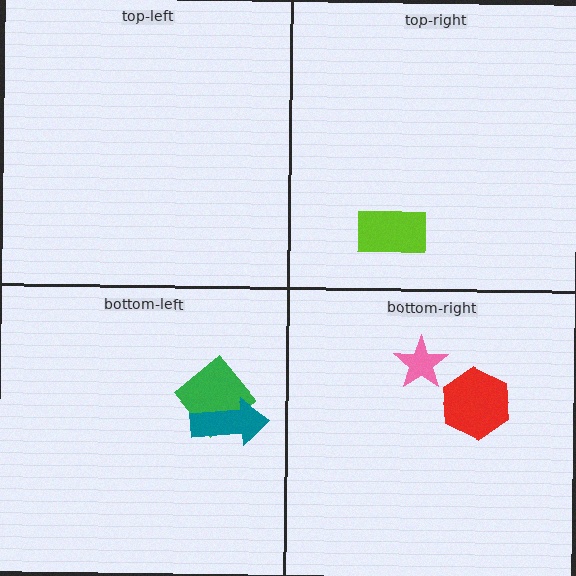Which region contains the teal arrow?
The bottom-left region.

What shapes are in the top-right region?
The lime rectangle.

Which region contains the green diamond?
The bottom-left region.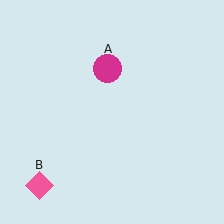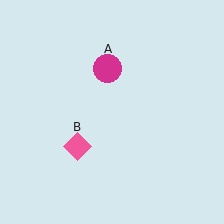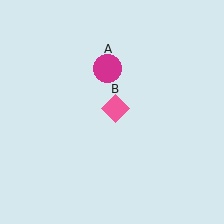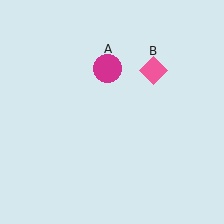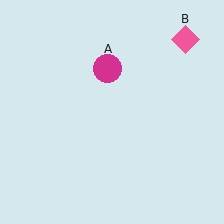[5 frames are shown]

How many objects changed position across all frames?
1 object changed position: pink diamond (object B).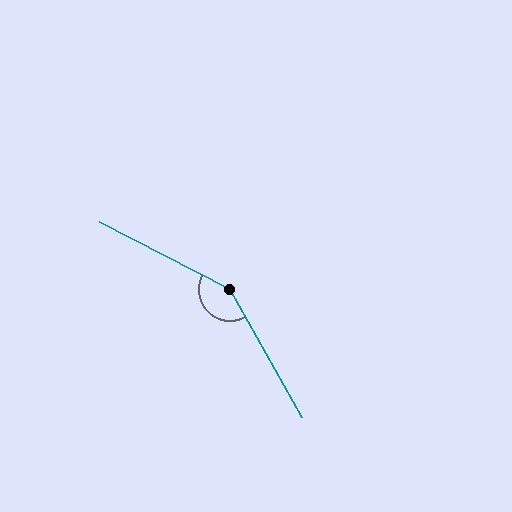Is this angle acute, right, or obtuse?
It is obtuse.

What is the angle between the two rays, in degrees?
Approximately 146 degrees.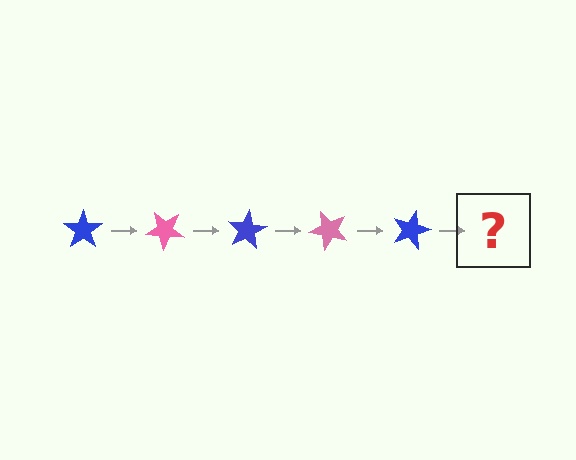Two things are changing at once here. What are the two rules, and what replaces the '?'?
The two rules are that it rotates 40 degrees each step and the color cycles through blue and pink. The '?' should be a pink star, rotated 200 degrees from the start.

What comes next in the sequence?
The next element should be a pink star, rotated 200 degrees from the start.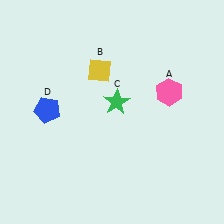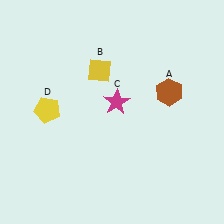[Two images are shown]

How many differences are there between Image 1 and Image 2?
There are 3 differences between the two images.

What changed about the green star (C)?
In Image 1, C is green. In Image 2, it changed to magenta.